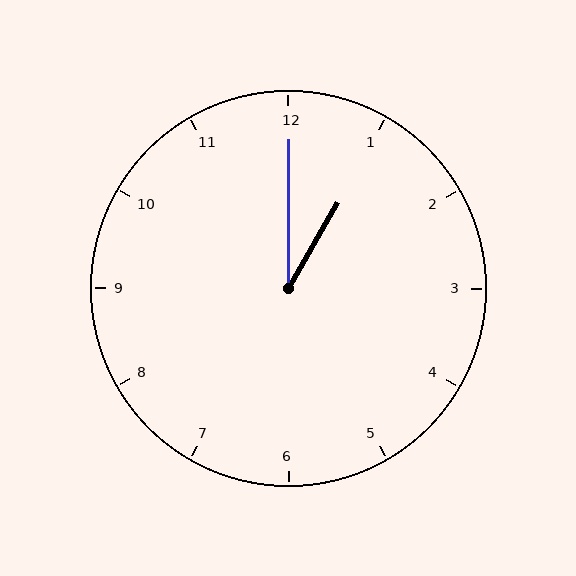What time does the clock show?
1:00.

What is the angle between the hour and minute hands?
Approximately 30 degrees.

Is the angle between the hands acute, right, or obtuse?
It is acute.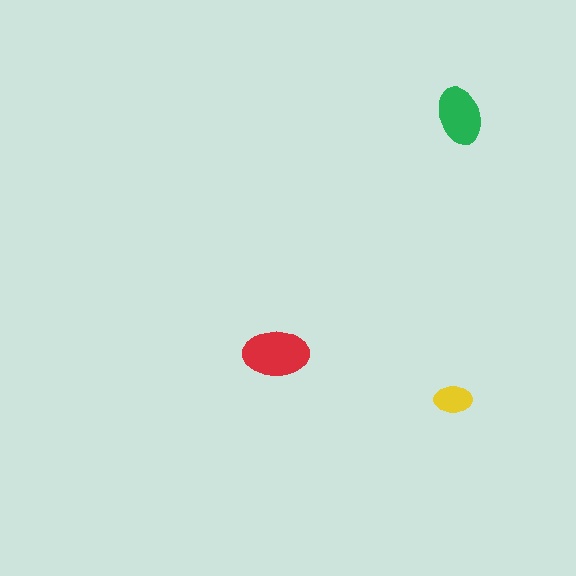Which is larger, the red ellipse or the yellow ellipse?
The red one.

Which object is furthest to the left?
The red ellipse is leftmost.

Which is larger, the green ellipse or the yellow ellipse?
The green one.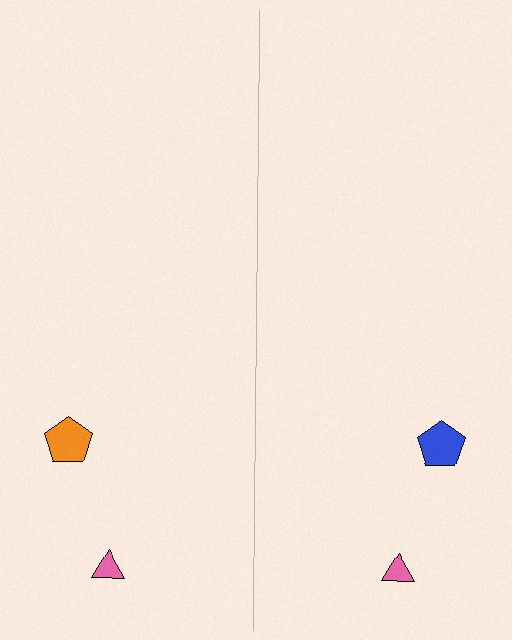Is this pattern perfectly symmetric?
No, the pattern is not perfectly symmetric. The blue pentagon on the right side breaks the symmetry — its mirror counterpart is orange.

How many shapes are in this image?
There are 4 shapes in this image.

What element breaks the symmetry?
The blue pentagon on the right side breaks the symmetry — its mirror counterpart is orange.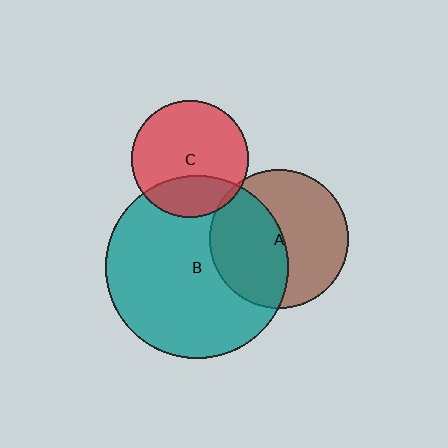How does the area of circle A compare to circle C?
Approximately 1.4 times.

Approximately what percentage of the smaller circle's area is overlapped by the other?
Approximately 25%.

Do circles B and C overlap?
Yes.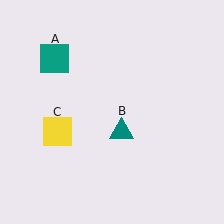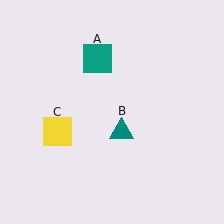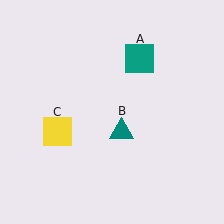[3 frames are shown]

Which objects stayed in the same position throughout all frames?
Teal triangle (object B) and yellow square (object C) remained stationary.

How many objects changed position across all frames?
1 object changed position: teal square (object A).